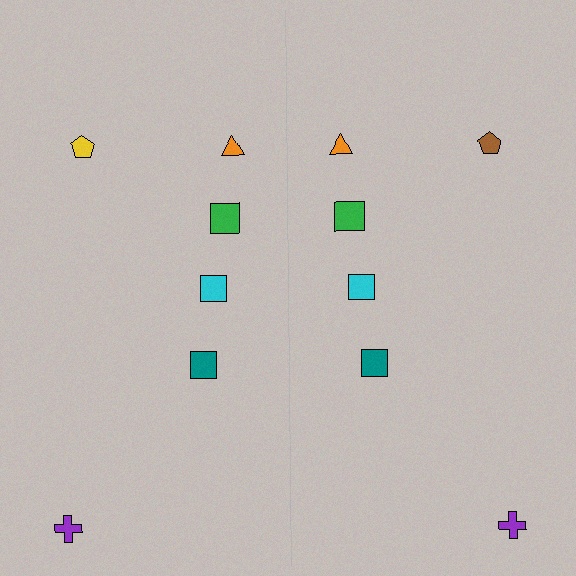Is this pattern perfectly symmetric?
No, the pattern is not perfectly symmetric. The brown pentagon on the right side breaks the symmetry — its mirror counterpart is yellow.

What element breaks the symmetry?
The brown pentagon on the right side breaks the symmetry — its mirror counterpart is yellow.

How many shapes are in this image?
There are 12 shapes in this image.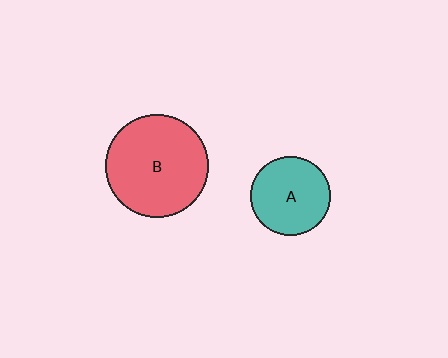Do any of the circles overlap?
No, none of the circles overlap.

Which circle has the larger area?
Circle B (red).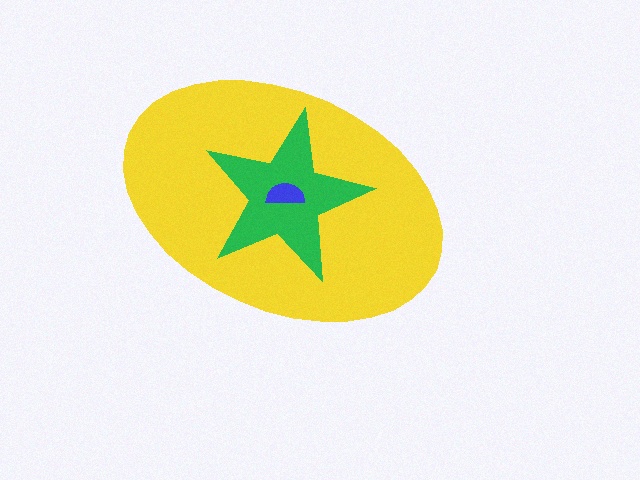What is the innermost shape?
The blue semicircle.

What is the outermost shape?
The yellow ellipse.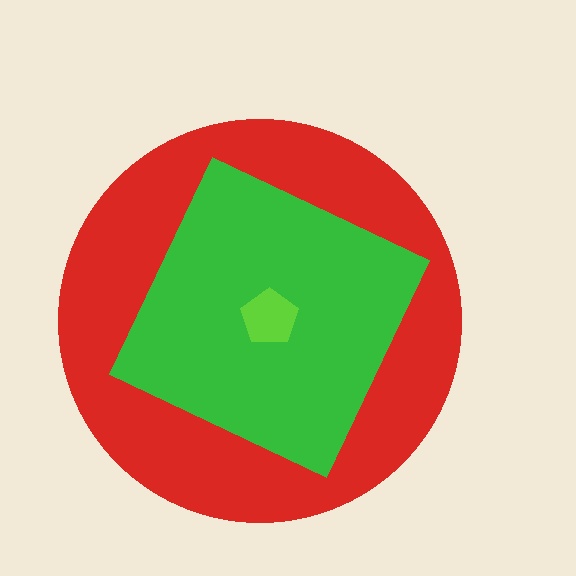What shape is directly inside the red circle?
The green square.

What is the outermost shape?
The red circle.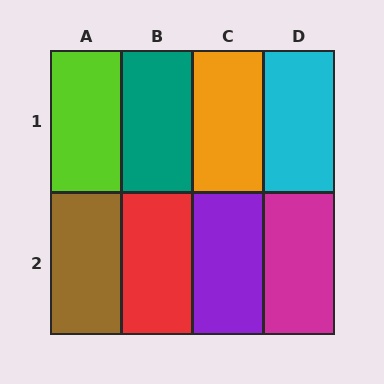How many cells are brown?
1 cell is brown.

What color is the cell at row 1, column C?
Orange.